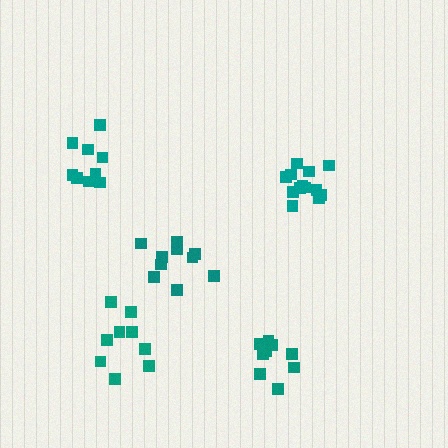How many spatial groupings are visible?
There are 5 spatial groupings.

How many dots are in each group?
Group 1: 9 dots, Group 2: 9 dots, Group 3: 9 dots, Group 4: 13 dots, Group 5: 10 dots (50 total).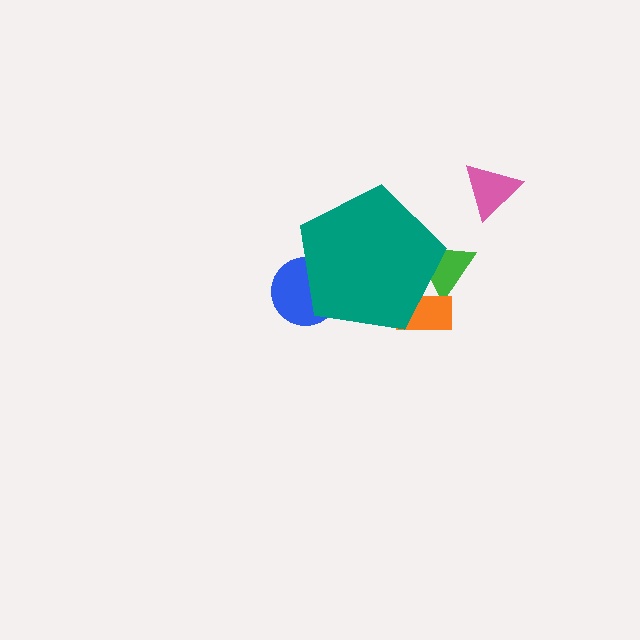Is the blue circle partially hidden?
Yes, the blue circle is partially hidden behind the teal pentagon.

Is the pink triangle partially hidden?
No, the pink triangle is fully visible.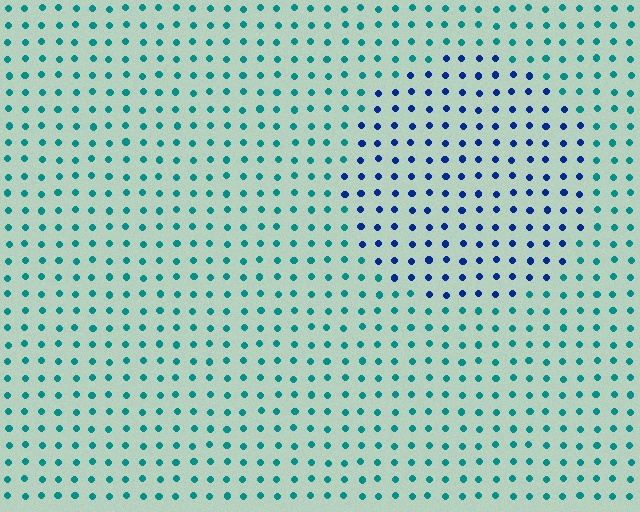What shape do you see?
I see a circle.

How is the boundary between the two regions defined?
The boundary is defined purely by a slight shift in hue (about 46 degrees). Spacing, size, and orientation are identical on both sides.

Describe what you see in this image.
The image is filled with small teal elements in a uniform arrangement. A circle-shaped region is visible where the elements are tinted to a slightly different hue, forming a subtle color boundary.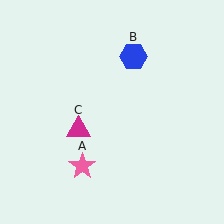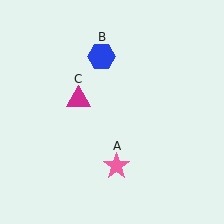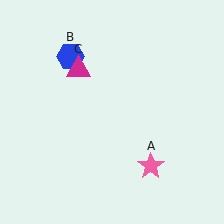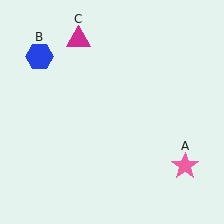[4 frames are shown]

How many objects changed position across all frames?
3 objects changed position: pink star (object A), blue hexagon (object B), magenta triangle (object C).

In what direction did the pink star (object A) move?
The pink star (object A) moved right.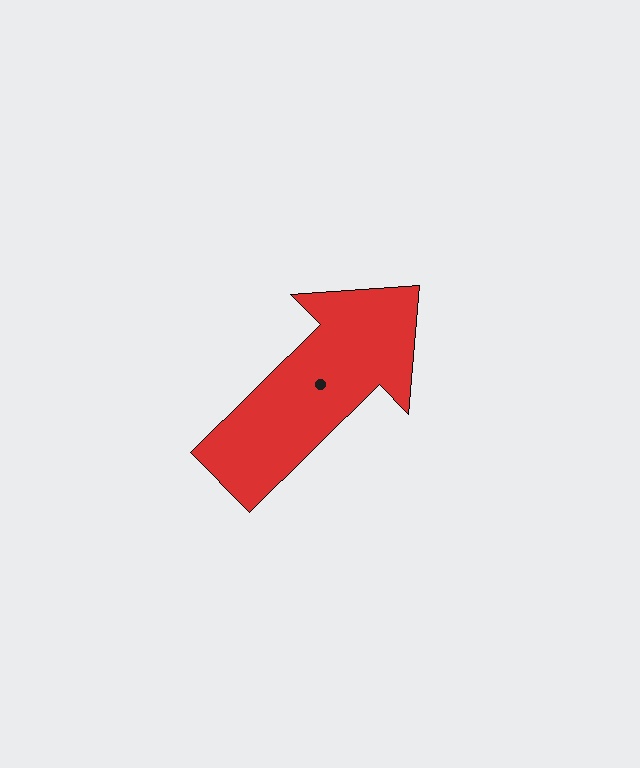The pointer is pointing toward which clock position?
Roughly 2 o'clock.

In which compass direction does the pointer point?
Northeast.